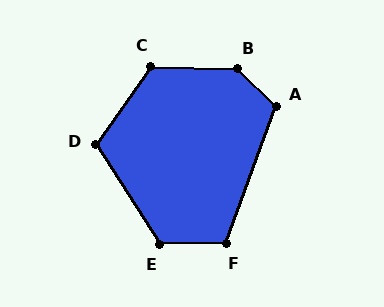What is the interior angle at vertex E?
Approximately 122 degrees (obtuse).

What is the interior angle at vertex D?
Approximately 112 degrees (obtuse).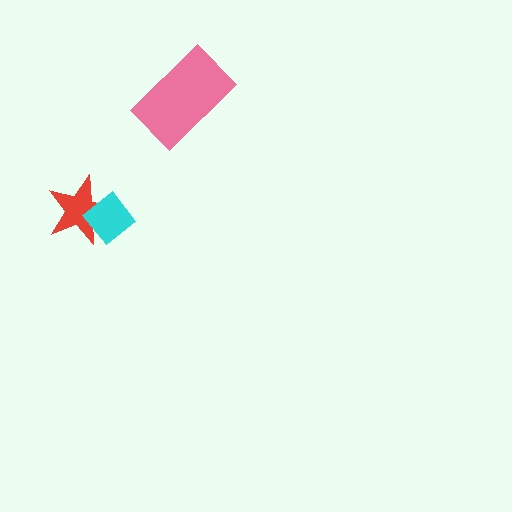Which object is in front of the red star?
The cyan diamond is in front of the red star.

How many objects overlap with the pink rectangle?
0 objects overlap with the pink rectangle.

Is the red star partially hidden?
Yes, it is partially covered by another shape.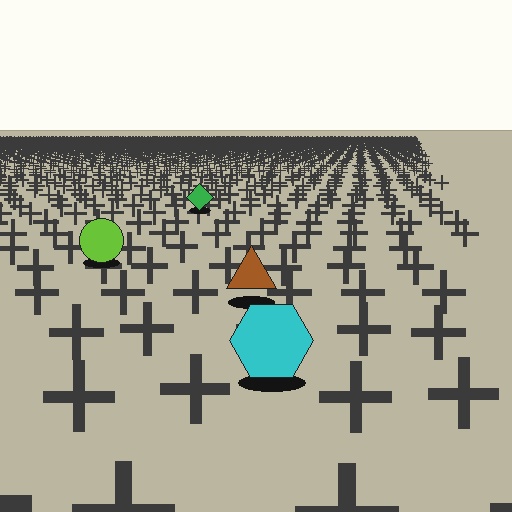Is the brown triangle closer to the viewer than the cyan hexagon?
No. The cyan hexagon is closer — you can tell from the texture gradient: the ground texture is coarser near it.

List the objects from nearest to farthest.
From nearest to farthest: the cyan hexagon, the brown triangle, the lime circle, the green diamond.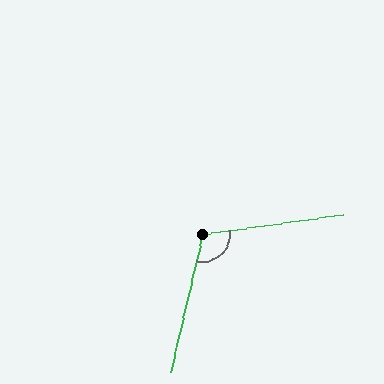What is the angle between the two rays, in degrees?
Approximately 111 degrees.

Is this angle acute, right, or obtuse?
It is obtuse.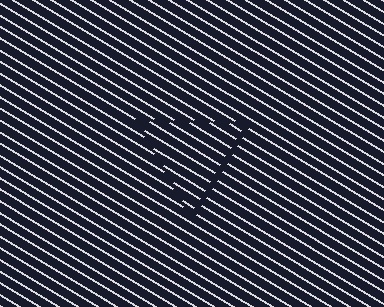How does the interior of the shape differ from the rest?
The interior of the shape contains the same grating, shifted by half a period — the contour is defined by the phase discontinuity where line-ends from the inner and outer gratings abut.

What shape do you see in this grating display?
An illusory triangle. The interior of the shape contains the same grating, shifted by half a period — the contour is defined by the phase discontinuity where line-ends from the inner and outer gratings abut.